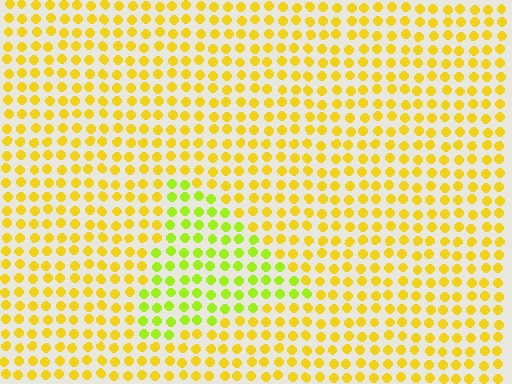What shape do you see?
I see a triangle.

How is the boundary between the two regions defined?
The boundary is defined purely by a slight shift in hue (about 32 degrees). Spacing, size, and orientation are identical on both sides.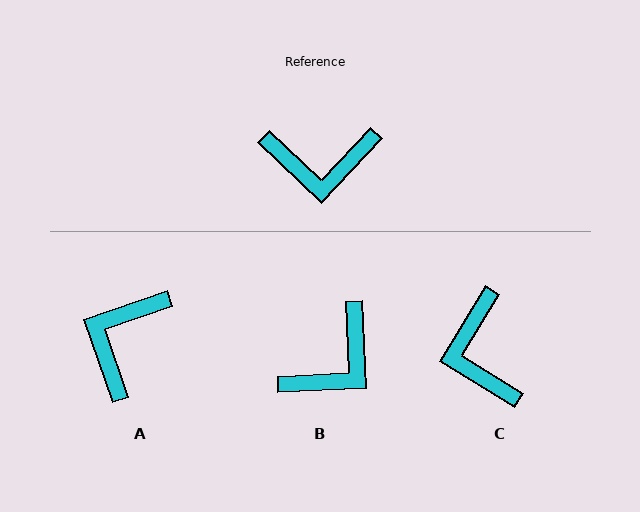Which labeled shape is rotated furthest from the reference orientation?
A, about 118 degrees away.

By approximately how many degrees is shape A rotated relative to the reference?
Approximately 118 degrees clockwise.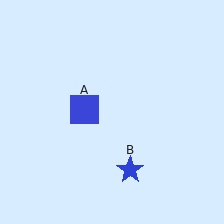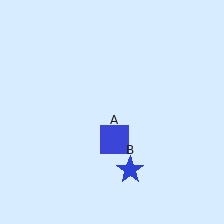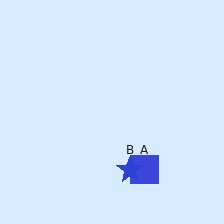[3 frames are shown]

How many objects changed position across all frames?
1 object changed position: blue square (object A).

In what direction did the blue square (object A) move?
The blue square (object A) moved down and to the right.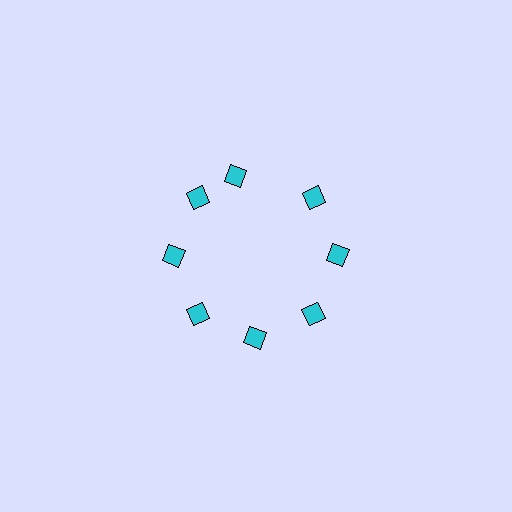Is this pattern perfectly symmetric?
No. The 8 cyan diamonds are arranged in a ring, but one element near the 12 o'clock position is rotated out of alignment along the ring, breaking the 8-fold rotational symmetry.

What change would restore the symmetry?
The symmetry would be restored by rotating it back into even spacing with its neighbors so that all 8 diamonds sit at equal angles and equal distance from the center.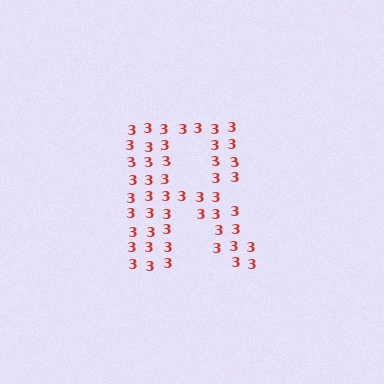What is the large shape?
The large shape is the letter R.